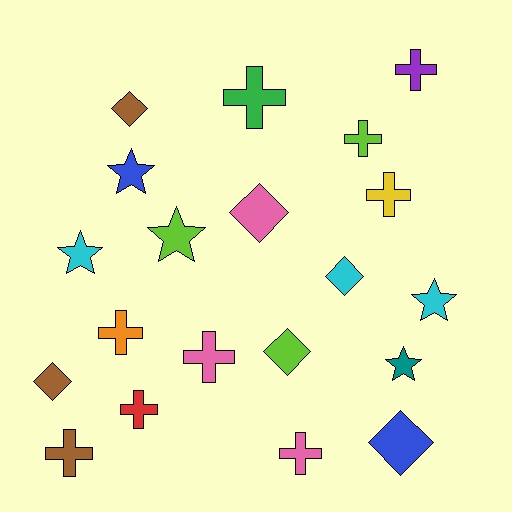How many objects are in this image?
There are 20 objects.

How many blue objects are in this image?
There are 2 blue objects.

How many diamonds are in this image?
There are 6 diamonds.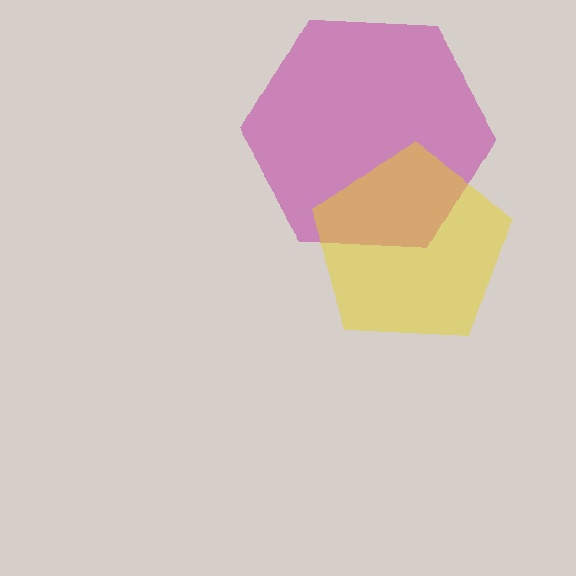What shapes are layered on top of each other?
The layered shapes are: a magenta hexagon, a yellow pentagon.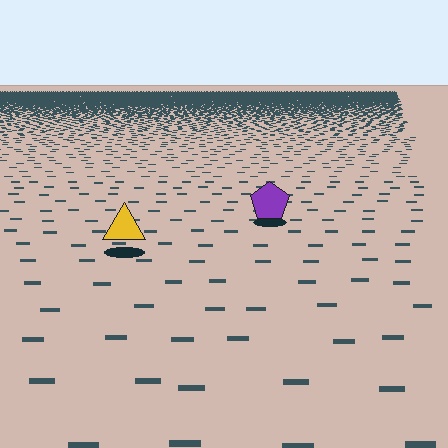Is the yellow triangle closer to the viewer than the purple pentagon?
Yes. The yellow triangle is closer — you can tell from the texture gradient: the ground texture is coarser near it.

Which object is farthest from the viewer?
The purple pentagon is farthest from the viewer. It appears smaller and the ground texture around it is denser.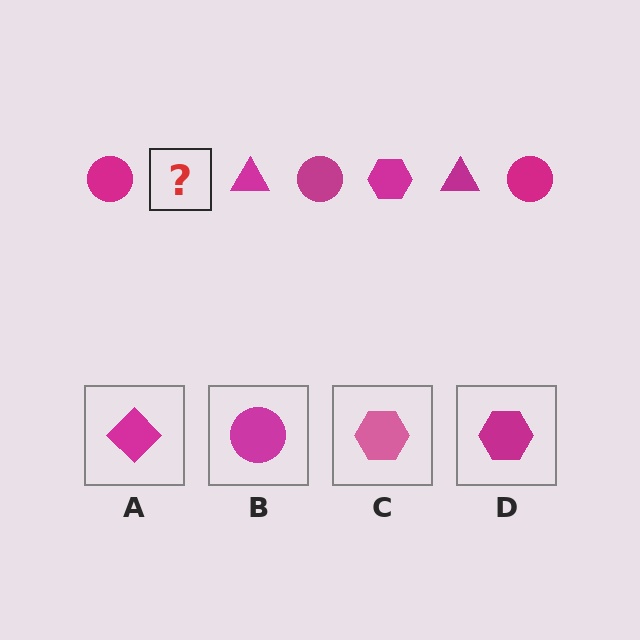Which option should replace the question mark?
Option D.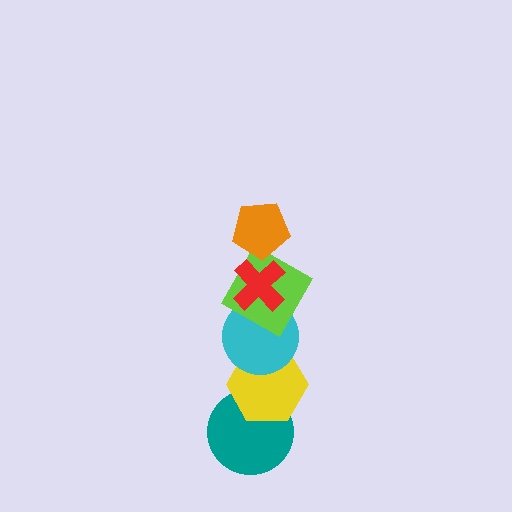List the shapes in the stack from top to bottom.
From top to bottom: the orange pentagon, the red cross, the lime square, the cyan circle, the yellow hexagon, the teal circle.